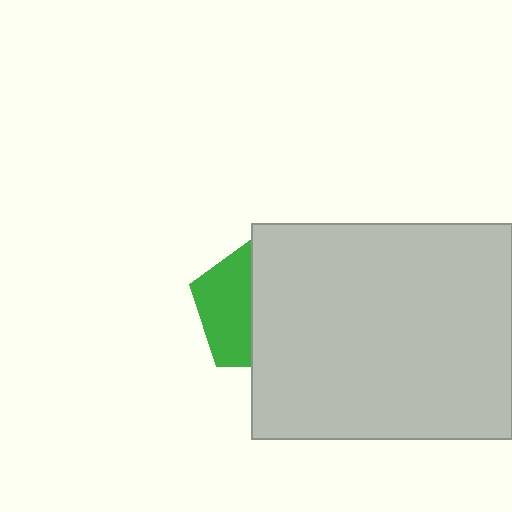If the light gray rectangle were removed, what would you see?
You would see the complete green pentagon.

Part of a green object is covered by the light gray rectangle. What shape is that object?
It is a pentagon.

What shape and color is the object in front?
The object in front is a light gray rectangle.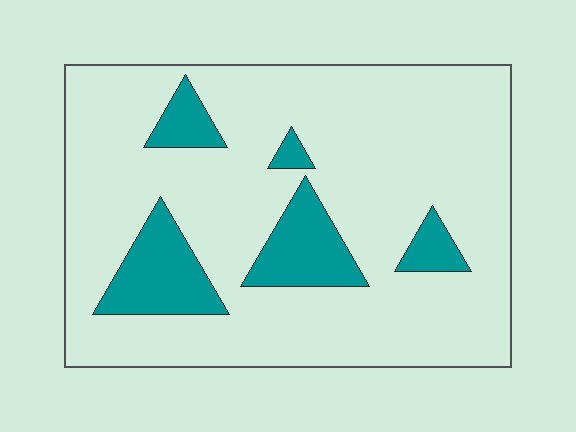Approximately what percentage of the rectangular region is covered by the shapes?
Approximately 15%.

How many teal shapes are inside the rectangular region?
5.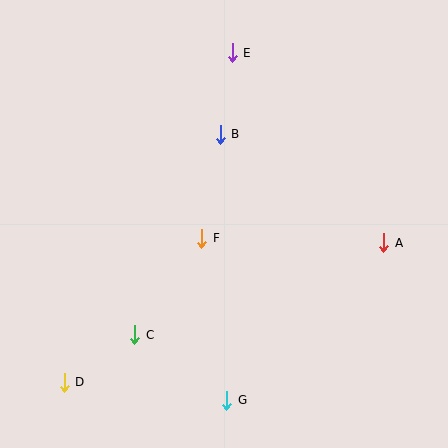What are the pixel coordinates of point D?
Point D is at (64, 382).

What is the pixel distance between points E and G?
The distance between E and G is 347 pixels.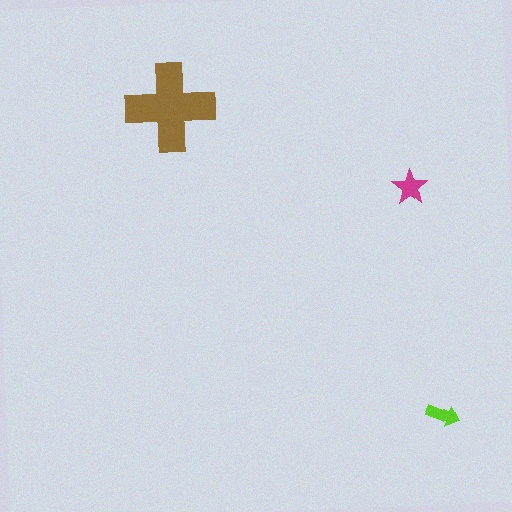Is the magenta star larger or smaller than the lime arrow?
Larger.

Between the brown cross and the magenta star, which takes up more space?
The brown cross.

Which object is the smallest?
The lime arrow.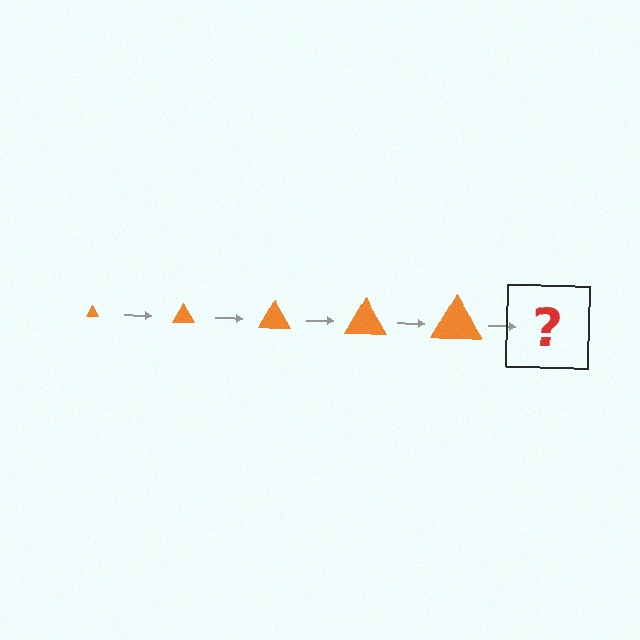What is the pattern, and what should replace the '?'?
The pattern is that the triangle gets progressively larger each step. The '?' should be an orange triangle, larger than the previous one.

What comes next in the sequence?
The next element should be an orange triangle, larger than the previous one.